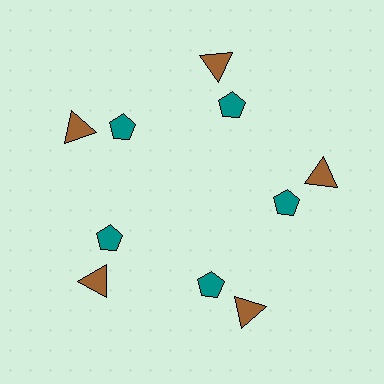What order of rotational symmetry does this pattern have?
This pattern has 5-fold rotational symmetry.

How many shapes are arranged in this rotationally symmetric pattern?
There are 10 shapes, arranged in 5 groups of 2.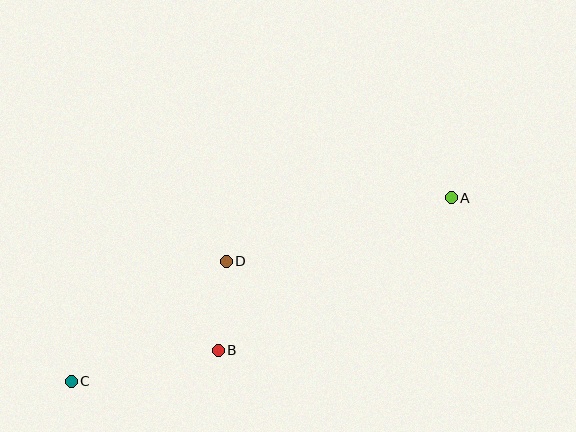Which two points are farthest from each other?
Points A and C are farthest from each other.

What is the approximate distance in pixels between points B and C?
The distance between B and C is approximately 151 pixels.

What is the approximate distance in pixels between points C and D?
The distance between C and D is approximately 196 pixels.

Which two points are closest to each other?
Points B and D are closest to each other.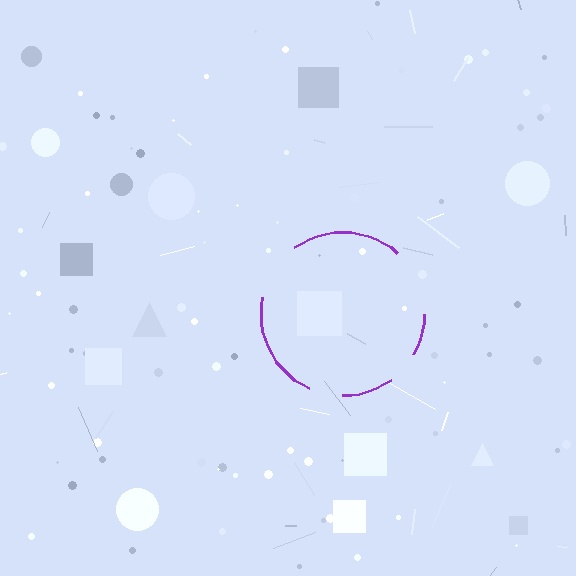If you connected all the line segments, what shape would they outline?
They would outline a circle.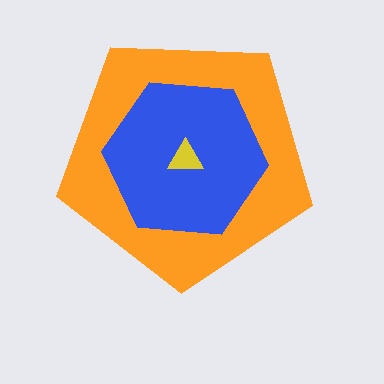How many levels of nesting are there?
3.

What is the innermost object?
The yellow triangle.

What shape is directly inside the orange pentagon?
The blue hexagon.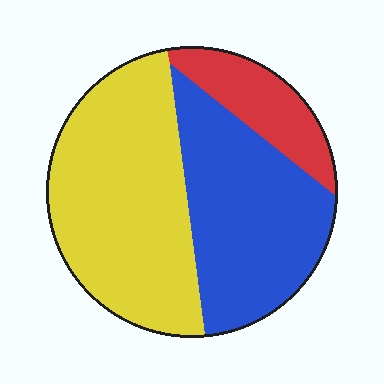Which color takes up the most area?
Yellow, at roughly 50%.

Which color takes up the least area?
Red, at roughly 15%.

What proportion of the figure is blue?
Blue covers roughly 40% of the figure.